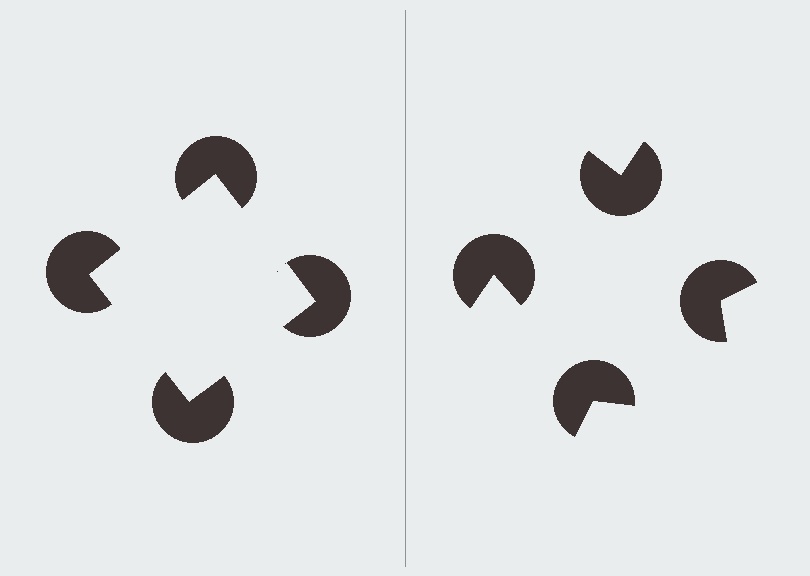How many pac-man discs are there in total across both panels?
8 — 4 on each side.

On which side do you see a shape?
An illusory square appears on the left side. On the right side the wedge cuts are rotated, so no coherent shape forms.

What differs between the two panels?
The pac-man discs are positioned identically on both sides; only the wedge orientations differ. On the left they align to a square; on the right they are misaligned.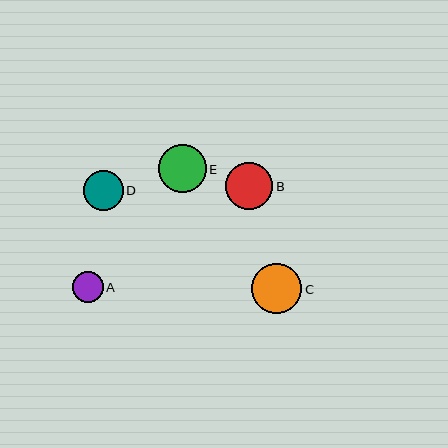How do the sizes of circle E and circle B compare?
Circle E and circle B are approximately the same size.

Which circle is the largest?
Circle C is the largest with a size of approximately 50 pixels.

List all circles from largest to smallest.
From largest to smallest: C, E, B, D, A.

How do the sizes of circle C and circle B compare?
Circle C and circle B are approximately the same size.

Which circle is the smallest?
Circle A is the smallest with a size of approximately 31 pixels.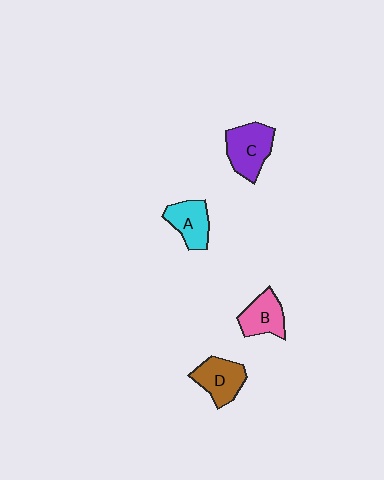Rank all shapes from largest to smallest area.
From largest to smallest: C (purple), D (brown), A (cyan), B (pink).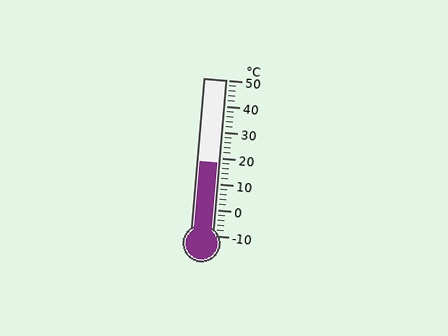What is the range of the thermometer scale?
The thermometer scale ranges from -10°C to 50°C.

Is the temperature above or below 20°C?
The temperature is below 20°C.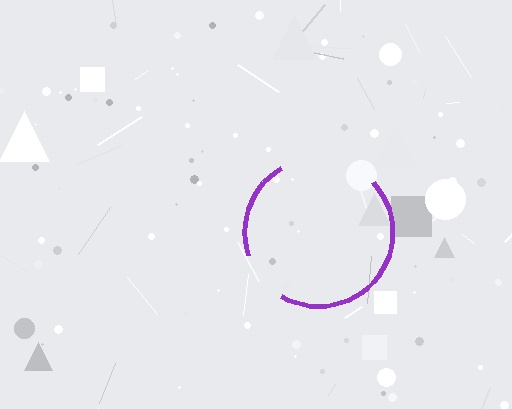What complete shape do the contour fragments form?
The contour fragments form a circle.